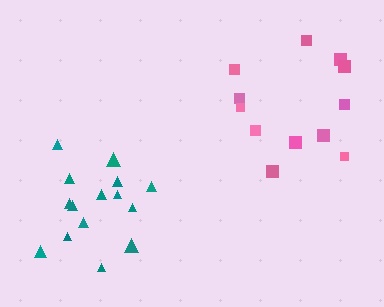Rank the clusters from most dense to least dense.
teal, pink.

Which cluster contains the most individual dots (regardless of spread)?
Teal (15).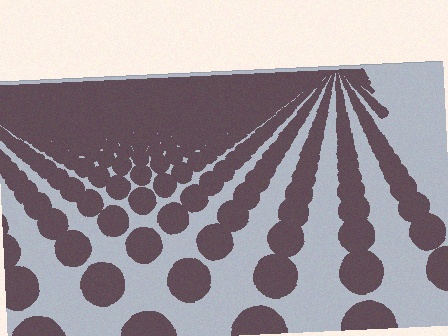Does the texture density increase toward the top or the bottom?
Density increases toward the top.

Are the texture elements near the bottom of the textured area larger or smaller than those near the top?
Larger. Near the bottom, elements are closer to the viewer and appear at a bigger on-screen size.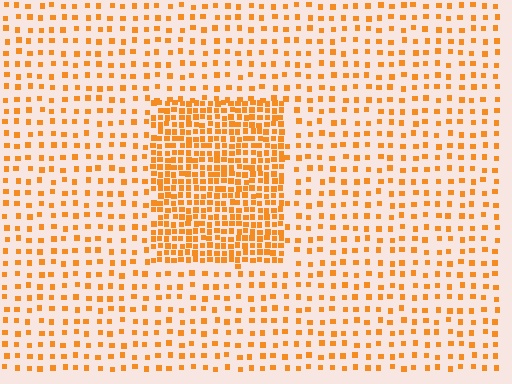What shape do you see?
I see a rectangle.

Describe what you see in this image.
The image contains small orange elements arranged at two different densities. A rectangle-shaped region is visible where the elements are more densely packed than the surrounding area.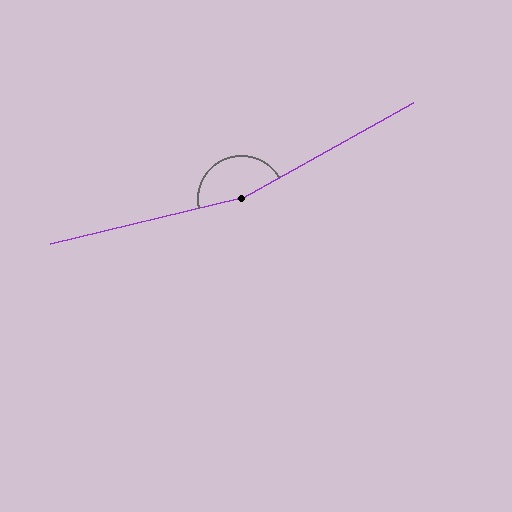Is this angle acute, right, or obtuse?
It is obtuse.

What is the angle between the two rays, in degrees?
Approximately 164 degrees.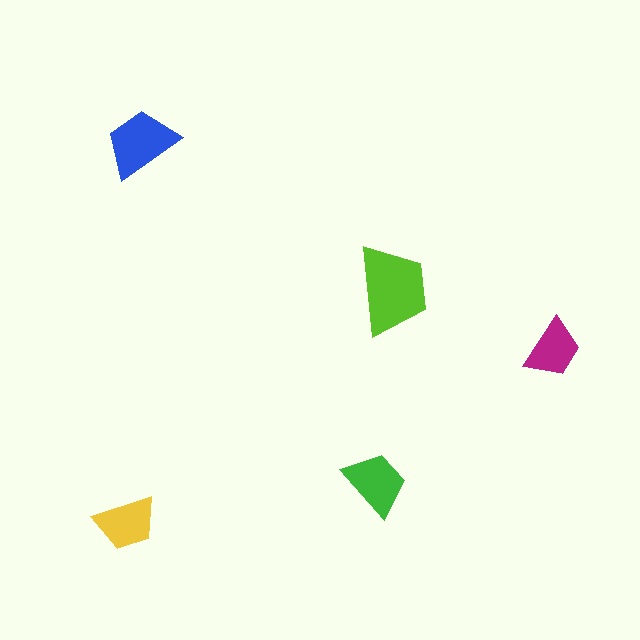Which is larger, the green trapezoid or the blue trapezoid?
The blue one.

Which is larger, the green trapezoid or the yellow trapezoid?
The green one.